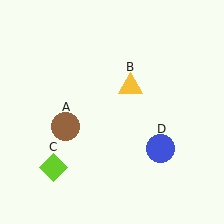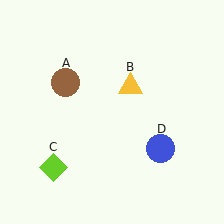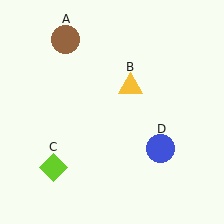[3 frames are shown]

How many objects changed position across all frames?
1 object changed position: brown circle (object A).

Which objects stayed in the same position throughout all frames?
Yellow triangle (object B) and lime diamond (object C) and blue circle (object D) remained stationary.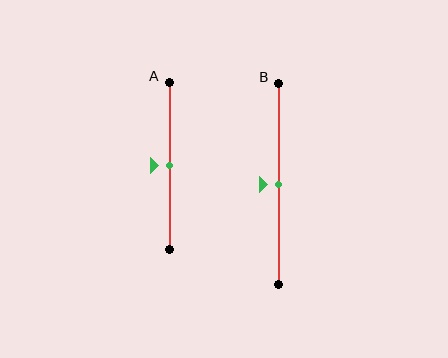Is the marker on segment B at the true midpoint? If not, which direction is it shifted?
Yes, the marker on segment B is at the true midpoint.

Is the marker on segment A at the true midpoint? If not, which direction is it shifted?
Yes, the marker on segment A is at the true midpoint.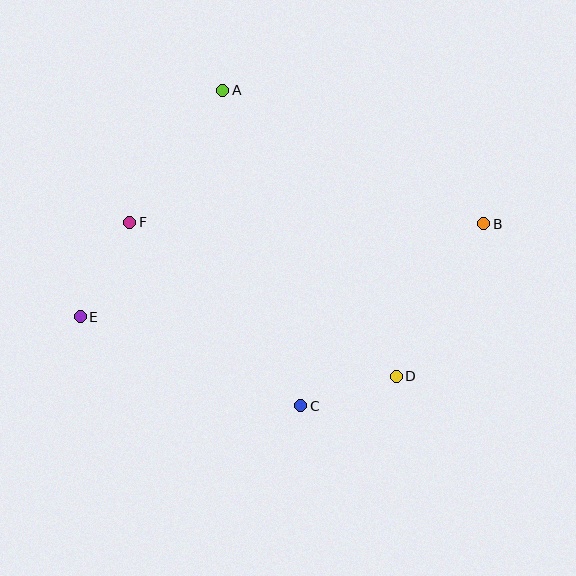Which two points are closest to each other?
Points C and D are closest to each other.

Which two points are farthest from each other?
Points B and E are farthest from each other.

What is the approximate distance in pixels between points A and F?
The distance between A and F is approximately 161 pixels.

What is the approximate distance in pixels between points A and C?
The distance between A and C is approximately 325 pixels.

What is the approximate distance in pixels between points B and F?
The distance between B and F is approximately 354 pixels.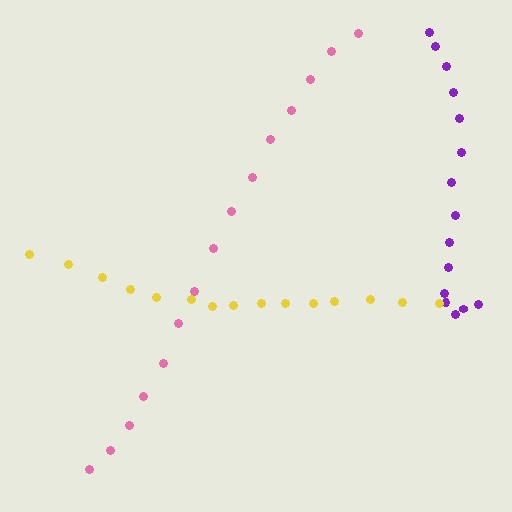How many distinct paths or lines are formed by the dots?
There are 3 distinct paths.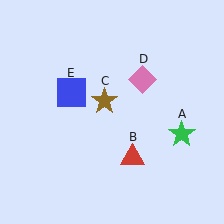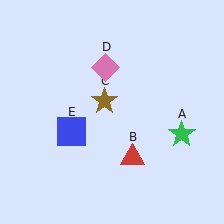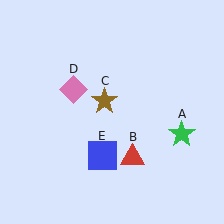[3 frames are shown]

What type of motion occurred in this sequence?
The pink diamond (object D), blue square (object E) rotated counterclockwise around the center of the scene.